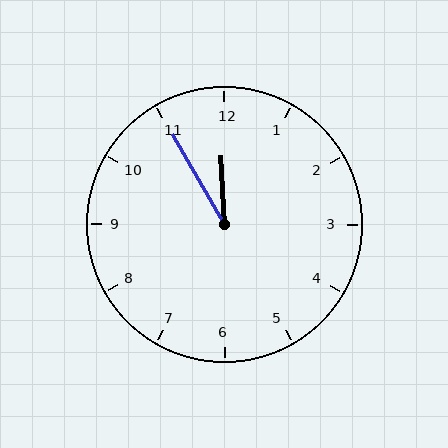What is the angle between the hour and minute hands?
Approximately 28 degrees.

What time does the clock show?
11:55.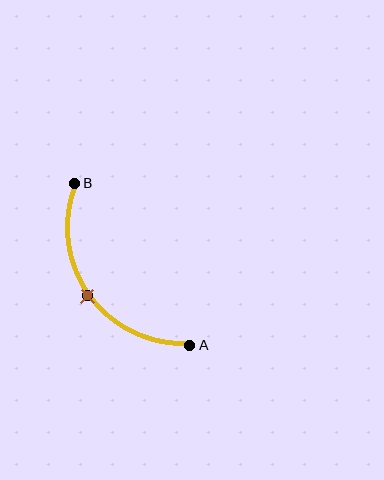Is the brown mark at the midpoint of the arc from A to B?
Yes. The brown mark lies on the arc at equal arc-length from both A and B — it is the arc midpoint.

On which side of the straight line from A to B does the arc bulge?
The arc bulges below and to the left of the straight line connecting A and B.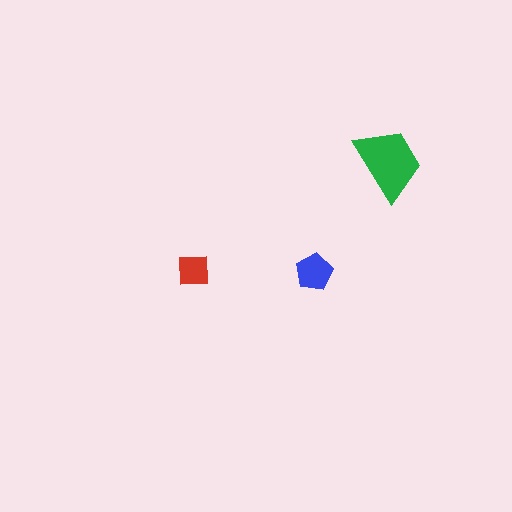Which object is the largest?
The green trapezoid.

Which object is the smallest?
The red square.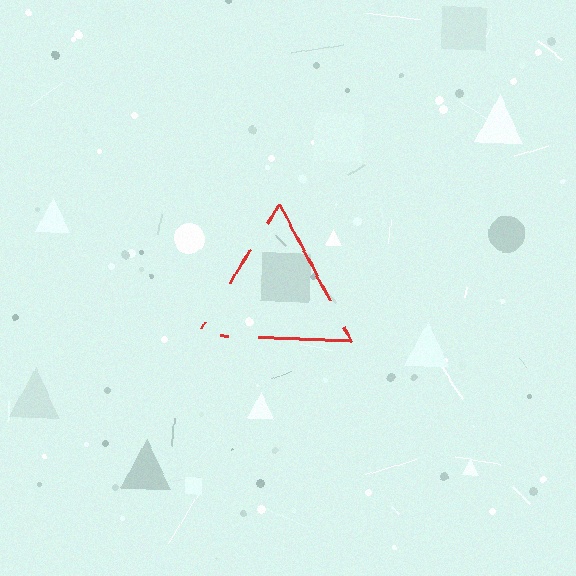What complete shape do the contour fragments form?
The contour fragments form a triangle.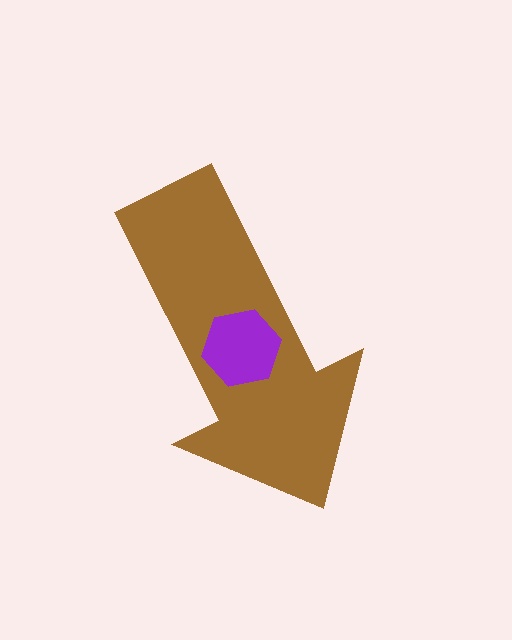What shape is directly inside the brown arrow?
The purple hexagon.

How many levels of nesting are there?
2.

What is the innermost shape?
The purple hexagon.